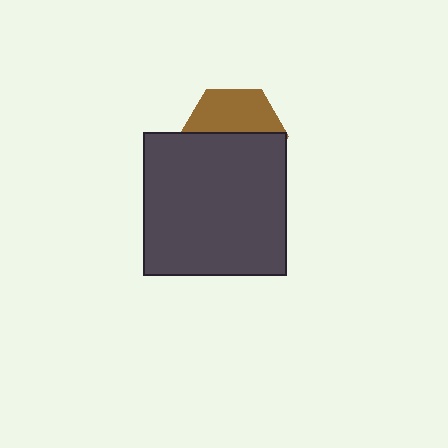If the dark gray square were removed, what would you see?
You would see the complete brown hexagon.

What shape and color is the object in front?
The object in front is a dark gray square.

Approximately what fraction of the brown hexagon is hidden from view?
Roughly 58% of the brown hexagon is hidden behind the dark gray square.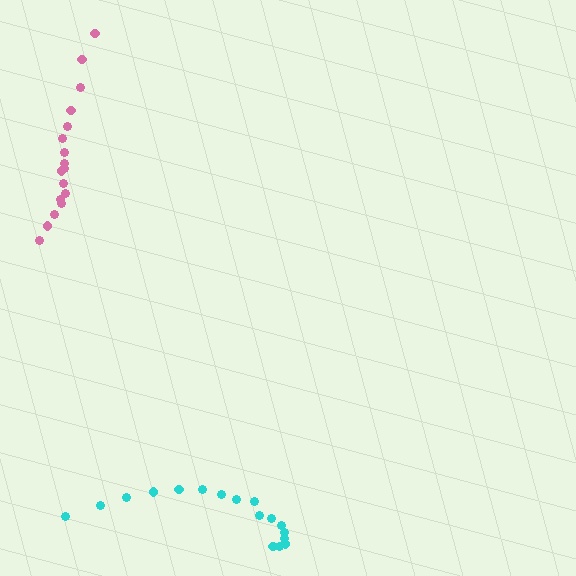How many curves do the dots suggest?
There are 2 distinct paths.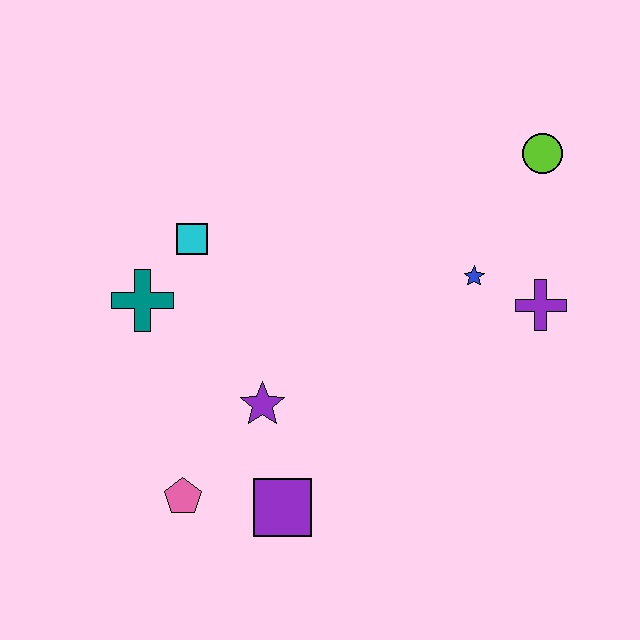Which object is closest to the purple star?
The purple square is closest to the purple star.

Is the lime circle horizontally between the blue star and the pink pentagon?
No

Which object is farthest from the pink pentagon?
The lime circle is farthest from the pink pentagon.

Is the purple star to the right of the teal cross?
Yes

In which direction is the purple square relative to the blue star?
The purple square is below the blue star.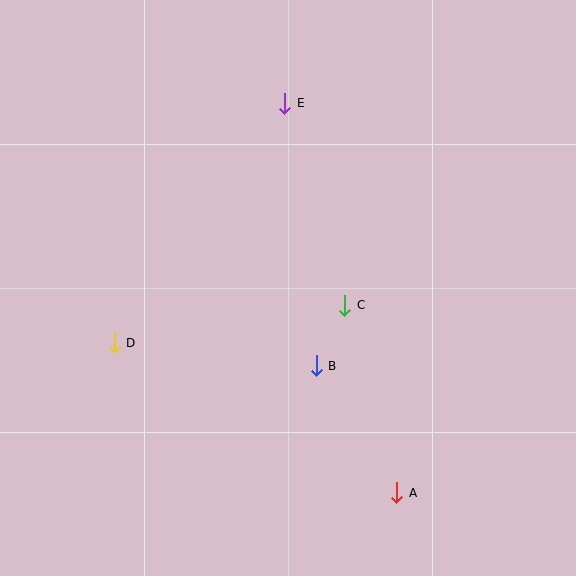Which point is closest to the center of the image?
Point C at (345, 305) is closest to the center.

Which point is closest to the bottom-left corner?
Point D is closest to the bottom-left corner.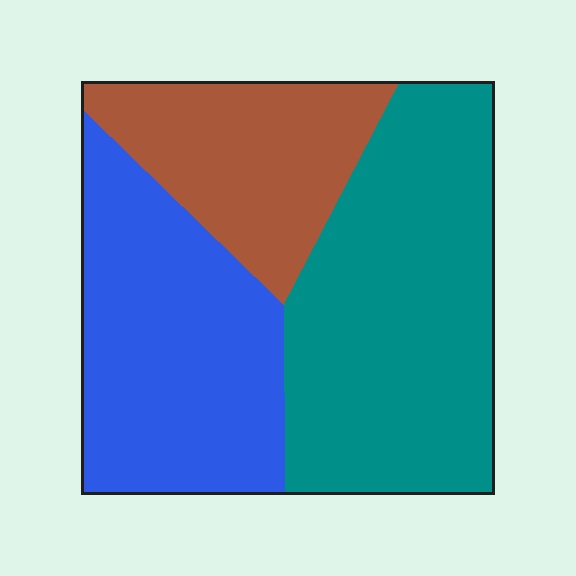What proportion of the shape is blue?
Blue takes up between a quarter and a half of the shape.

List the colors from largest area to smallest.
From largest to smallest: teal, blue, brown.